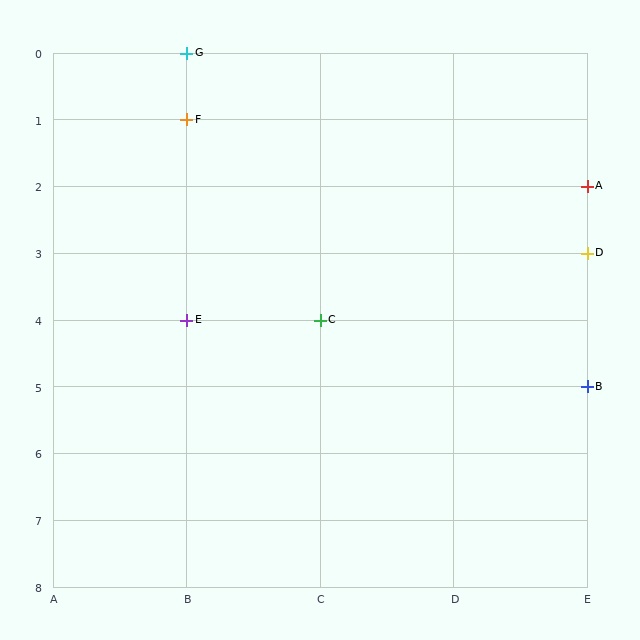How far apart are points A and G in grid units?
Points A and G are 3 columns and 2 rows apart (about 3.6 grid units diagonally).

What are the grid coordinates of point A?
Point A is at grid coordinates (E, 2).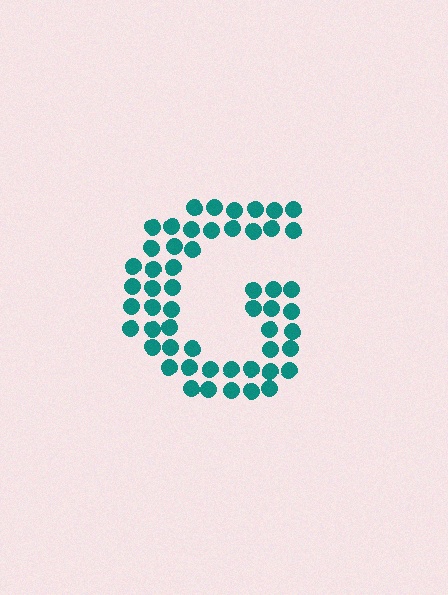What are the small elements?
The small elements are circles.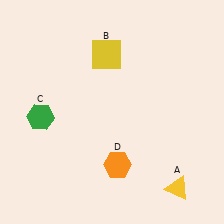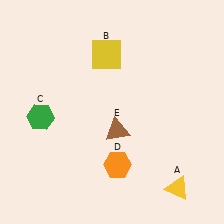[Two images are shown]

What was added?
A brown triangle (E) was added in Image 2.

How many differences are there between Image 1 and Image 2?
There is 1 difference between the two images.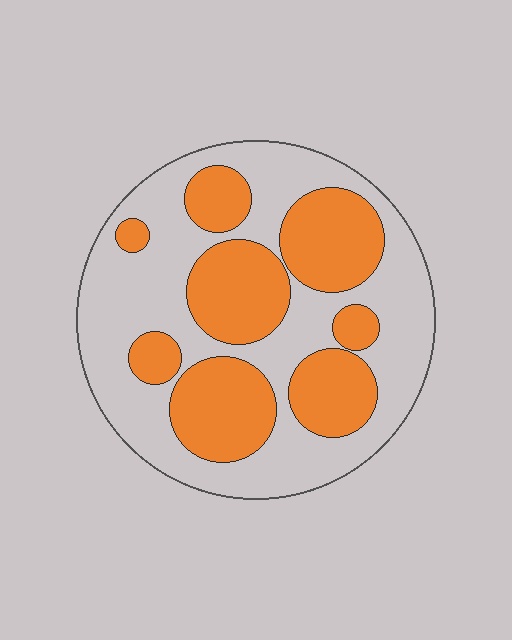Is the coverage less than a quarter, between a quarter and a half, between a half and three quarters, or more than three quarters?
Between a quarter and a half.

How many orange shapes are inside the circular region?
8.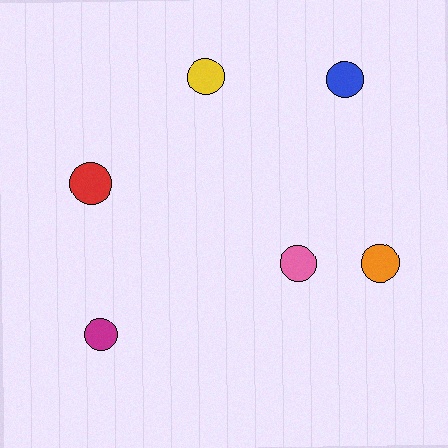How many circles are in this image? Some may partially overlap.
There are 6 circles.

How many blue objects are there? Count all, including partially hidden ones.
There is 1 blue object.